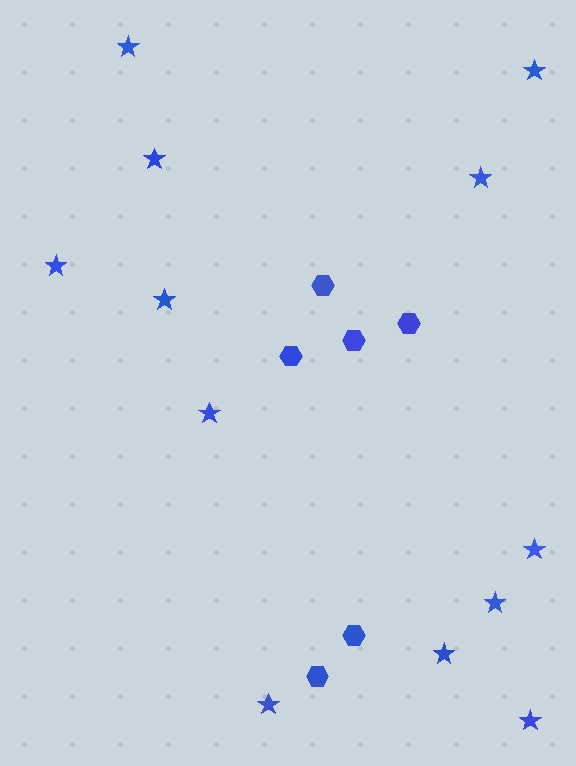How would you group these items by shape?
There are 2 groups: one group of stars (12) and one group of hexagons (6).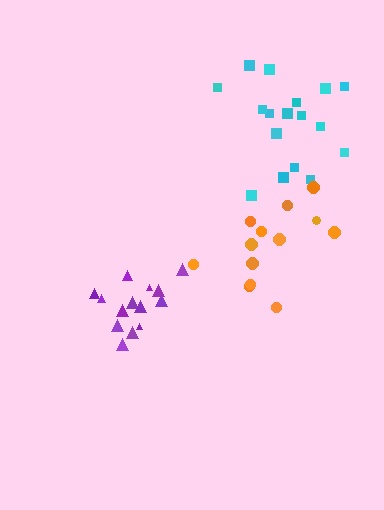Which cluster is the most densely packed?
Purple.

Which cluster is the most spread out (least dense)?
Orange.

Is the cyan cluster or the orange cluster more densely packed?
Cyan.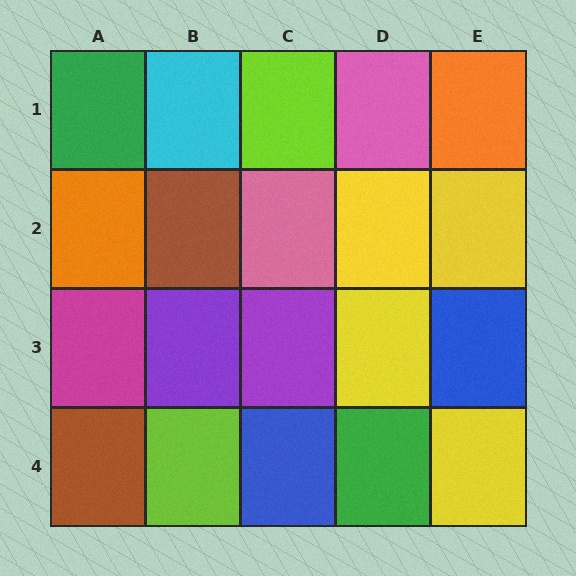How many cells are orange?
2 cells are orange.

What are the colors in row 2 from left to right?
Orange, brown, pink, yellow, yellow.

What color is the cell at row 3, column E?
Blue.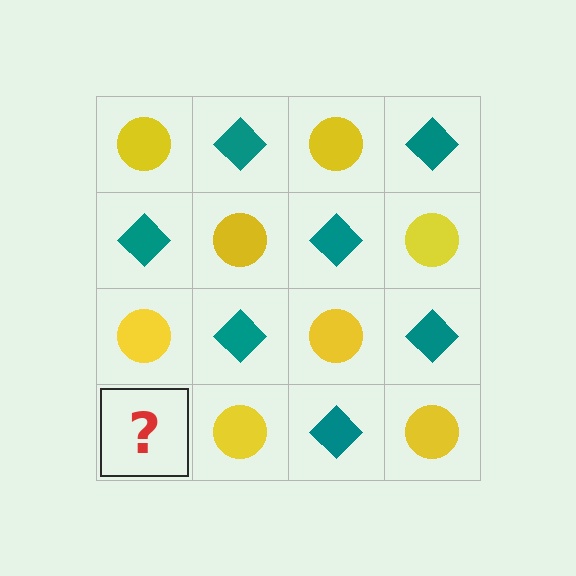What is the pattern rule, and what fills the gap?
The rule is that it alternates yellow circle and teal diamond in a checkerboard pattern. The gap should be filled with a teal diamond.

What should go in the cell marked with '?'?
The missing cell should contain a teal diamond.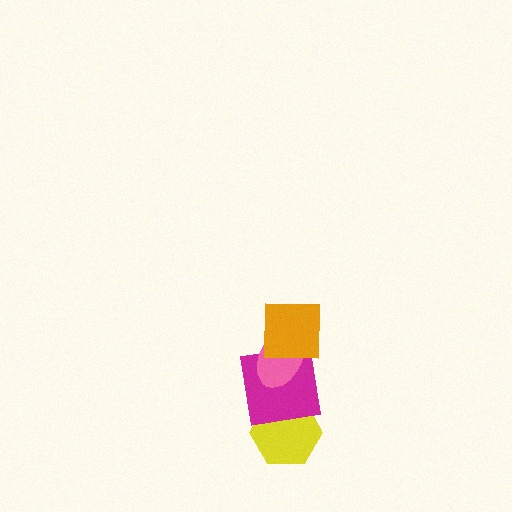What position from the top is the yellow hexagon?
The yellow hexagon is 4th from the top.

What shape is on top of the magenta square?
The pink ellipse is on top of the magenta square.